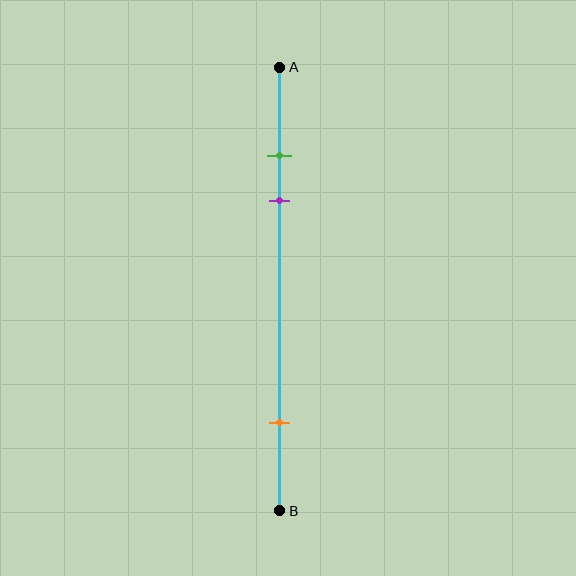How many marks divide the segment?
There are 3 marks dividing the segment.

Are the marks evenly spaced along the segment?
No, the marks are not evenly spaced.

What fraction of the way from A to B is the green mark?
The green mark is approximately 20% (0.2) of the way from A to B.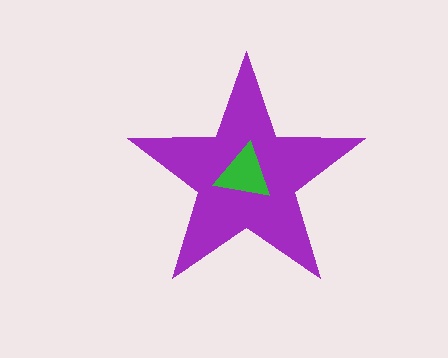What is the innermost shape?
The green triangle.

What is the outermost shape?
The purple star.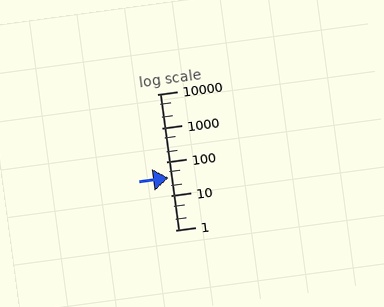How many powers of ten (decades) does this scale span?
The scale spans 4 decades, from 1 to 10000.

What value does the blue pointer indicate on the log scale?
The pointer indicates approximately 35.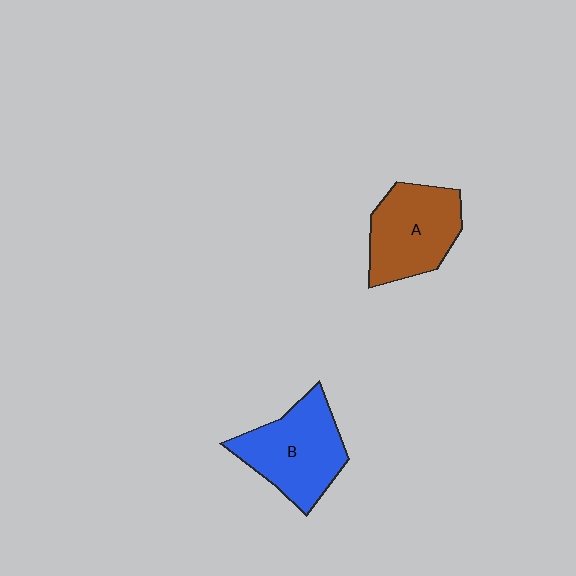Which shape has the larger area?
Shape B (blue).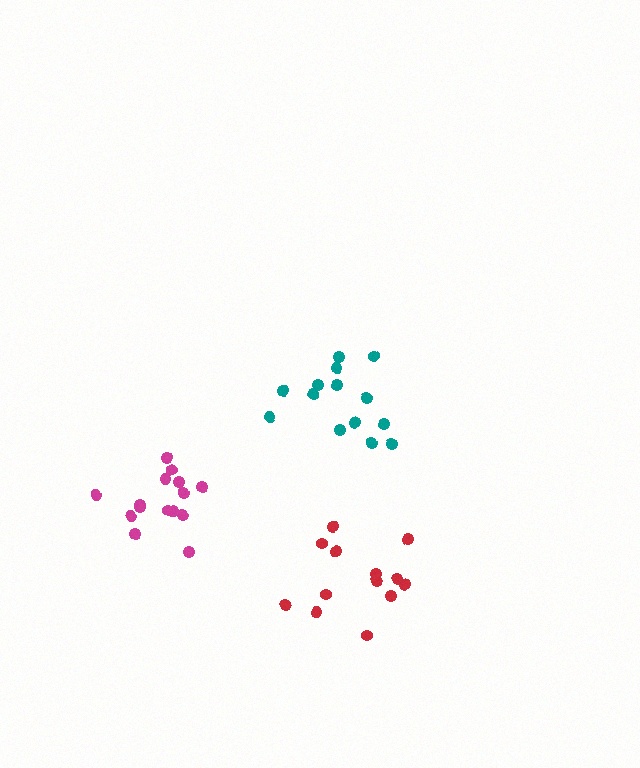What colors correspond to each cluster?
The clusters are colored: teal, red, magenta.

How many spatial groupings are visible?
There are 3 spatial groupings.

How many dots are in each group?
Group 1: 14 dots, Group 2: 14 dots, Group 3: 15 dots (43 total).